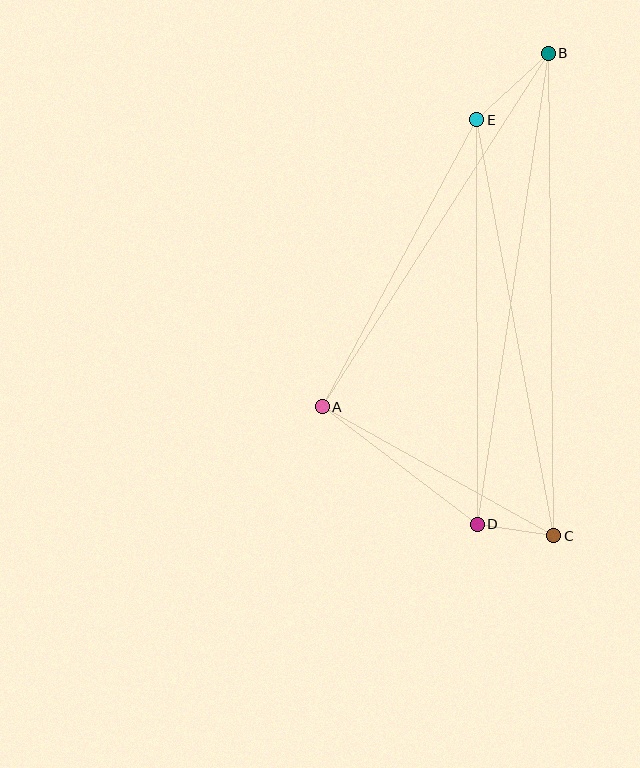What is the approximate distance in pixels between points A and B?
The distance between A and B is approximately 420 pixels.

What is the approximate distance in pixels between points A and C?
The distance between A and C is approximately 265 pixels.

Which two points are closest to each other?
Points C and D are closest to each other.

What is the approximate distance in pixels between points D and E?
The distance between D and E is approximately 404 pixels.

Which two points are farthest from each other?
Points B and C are farthest from each other.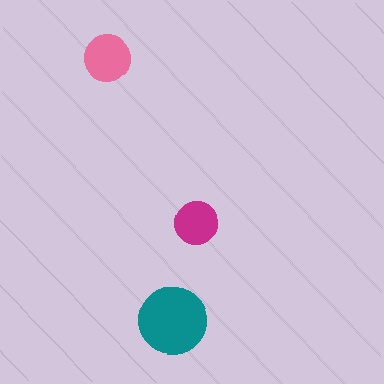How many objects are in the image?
There are 3 objects in the image.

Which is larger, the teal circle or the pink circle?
The teal one.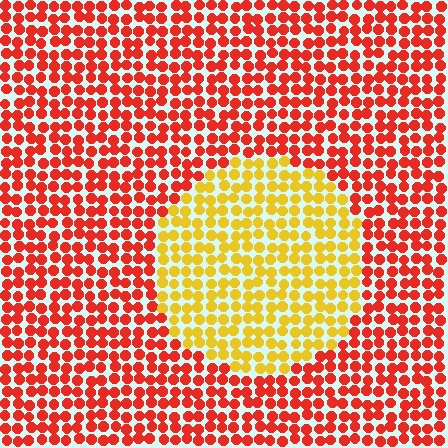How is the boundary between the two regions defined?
The boundary is defined purely by a slight shift in hue (about 48 degrees). Spacing, size, and orientation are identical on both sides.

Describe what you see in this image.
The image is filled with small red elements in a uniform arrangement. A circle-shaped region is visible where the elements are tinted to a slightly different hue, forming a subtle color boundary.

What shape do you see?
I see a circle.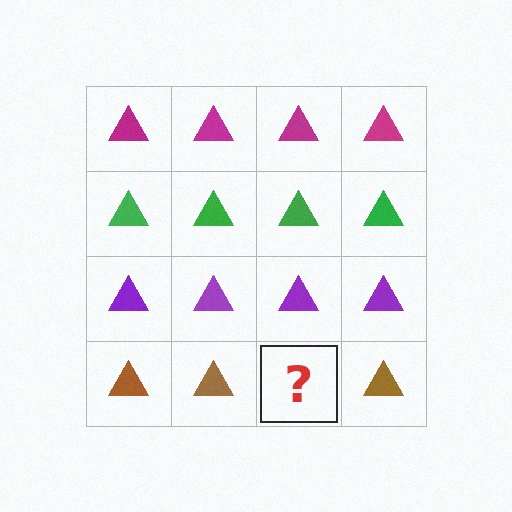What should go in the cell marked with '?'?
The missing cell should contain a brown triangle.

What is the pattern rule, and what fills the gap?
The rule is that each row has a consistent color. The gap should be filled with a brown triangle.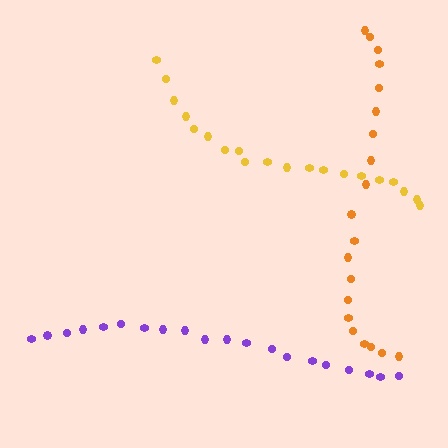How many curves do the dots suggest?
There are 3 distinct paths.